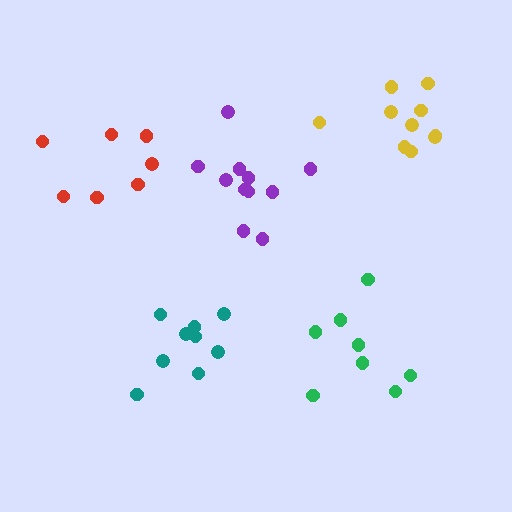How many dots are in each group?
Group 1: 9 dots, Group 2: 10 dots, Group 3: 11 dots, Group 4: 8 dots, Group 5: 7 dots (45 total).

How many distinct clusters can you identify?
There are 5 distinct clusters.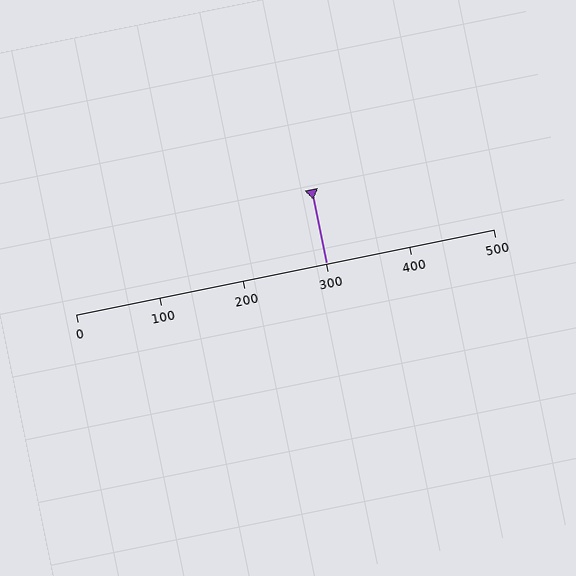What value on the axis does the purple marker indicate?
The marker indicates approximately 300.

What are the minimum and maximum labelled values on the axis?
The axis runs from 0 to 500.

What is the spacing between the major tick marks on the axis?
The major ticks are spaced 100 apart.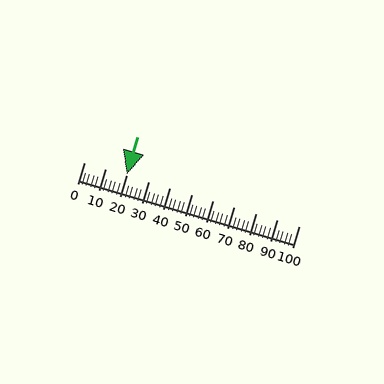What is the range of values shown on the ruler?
The ruler shows values from 0 to 100.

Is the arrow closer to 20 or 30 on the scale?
The arrow is closer to 20.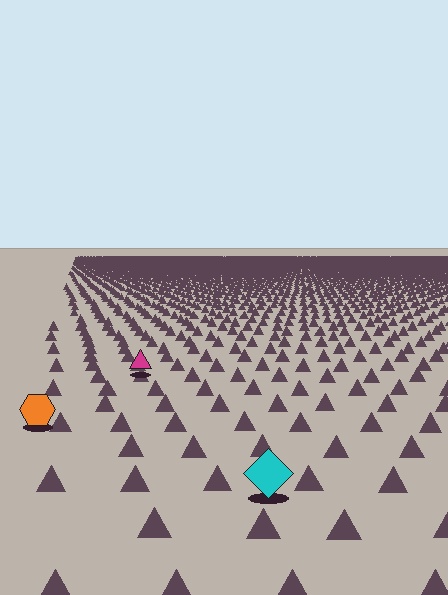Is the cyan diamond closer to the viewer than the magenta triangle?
Yes. The cyan diamond is closer — you can tell from the texture gradient: the ground texture is coarser near it.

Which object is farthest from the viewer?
The magenta triangle is farthest from the viewer. It appears smaller and the ground texture around it is denser.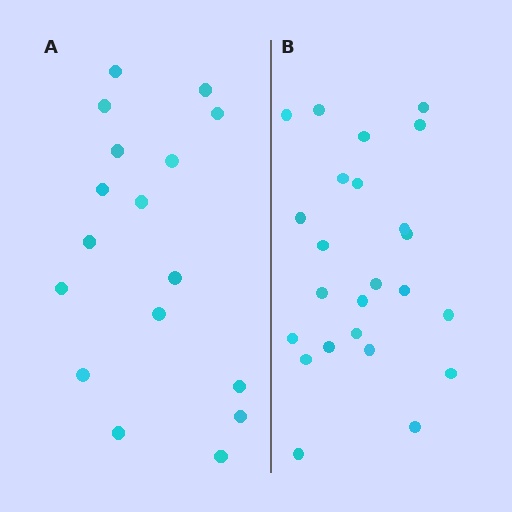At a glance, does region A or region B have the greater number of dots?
Region B (the right region) has more dots.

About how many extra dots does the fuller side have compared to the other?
Region B has roughly 8 or so more dots than region A.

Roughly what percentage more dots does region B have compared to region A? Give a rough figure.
About 40% more.